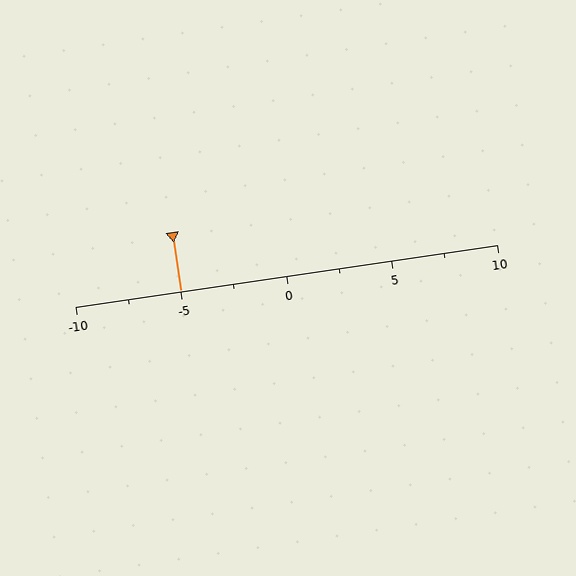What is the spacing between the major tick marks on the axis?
The major ticks are spaced 5 apart.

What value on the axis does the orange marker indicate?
The marker indicates approximately -5.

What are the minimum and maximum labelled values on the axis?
The axis runs from -10 to 10.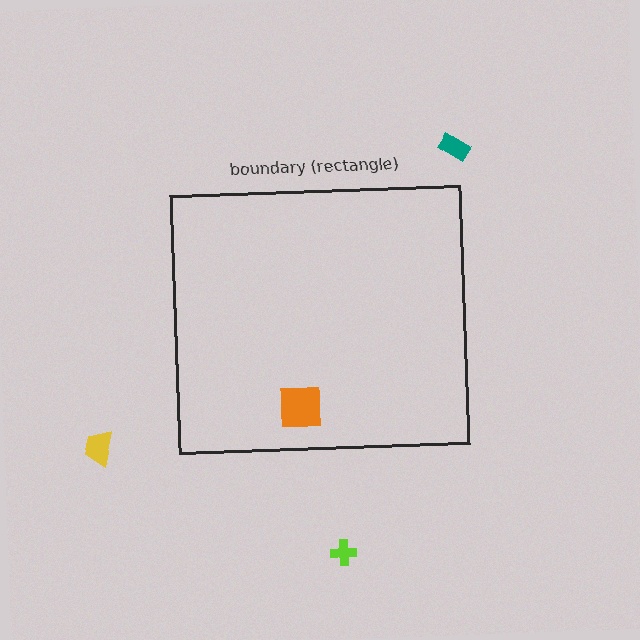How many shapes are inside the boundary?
1 inside, 3 outside.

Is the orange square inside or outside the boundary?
Inside.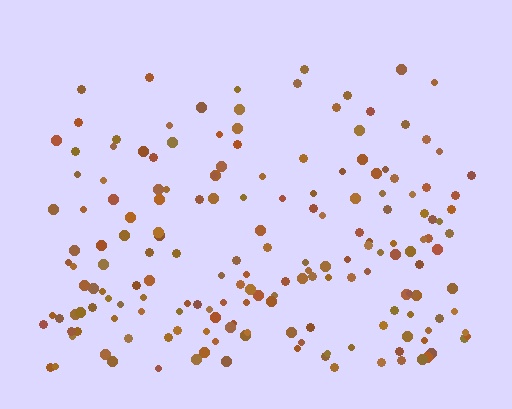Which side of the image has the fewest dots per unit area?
The top.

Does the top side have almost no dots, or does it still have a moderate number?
Still a moderate number, just noticeably fewer than the bottom.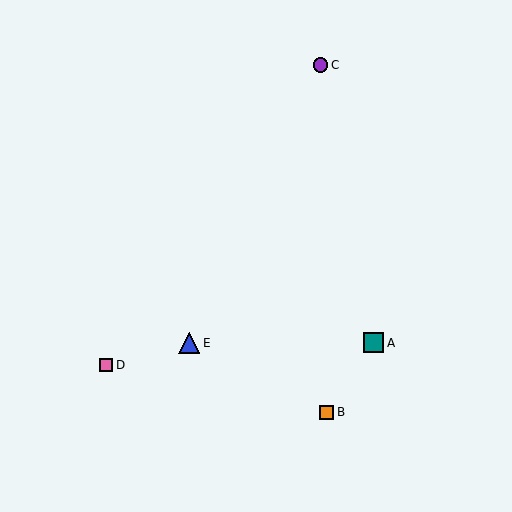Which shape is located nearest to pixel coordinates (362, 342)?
The teal square (labeled A) at (374, 343) is nearest to that location.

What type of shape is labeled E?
Shape E is a blue triangle.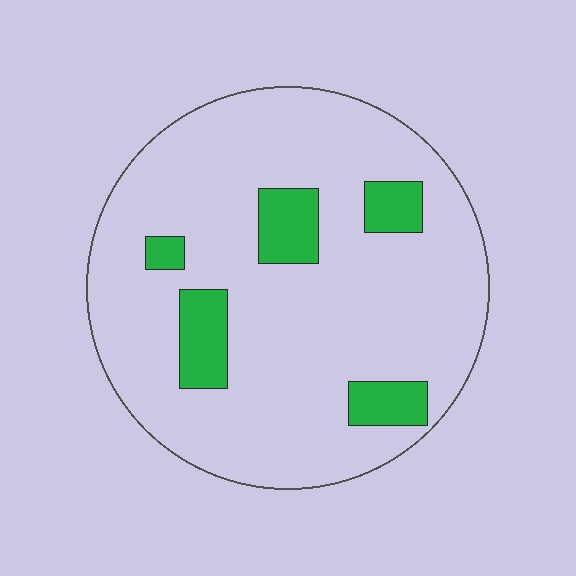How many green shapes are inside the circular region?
5.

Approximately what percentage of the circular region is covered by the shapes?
Approximately 15%.